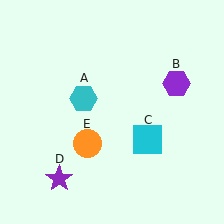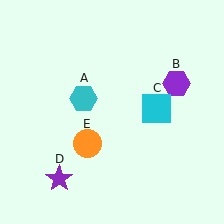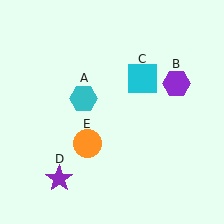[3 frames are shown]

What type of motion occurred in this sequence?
The cyan square (object C) rotated counterclockwise around the center of the scene.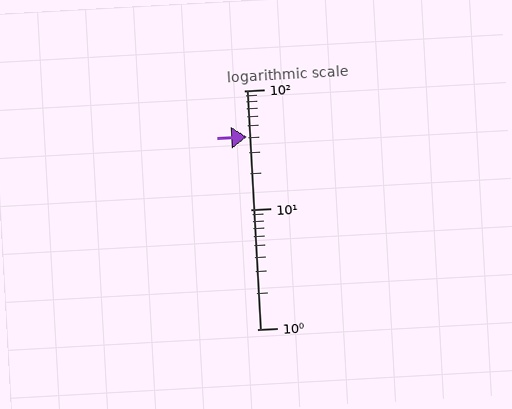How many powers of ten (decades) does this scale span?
The scale spans 2 decades, from 1 to 100.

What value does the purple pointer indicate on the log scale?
The pointer indicates approximately 41.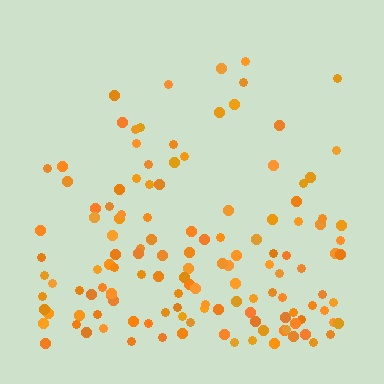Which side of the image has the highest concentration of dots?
The bottom.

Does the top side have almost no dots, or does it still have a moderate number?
Still a moderate number, just noticeably fewer than the bottom.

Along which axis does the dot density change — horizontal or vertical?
Vertical.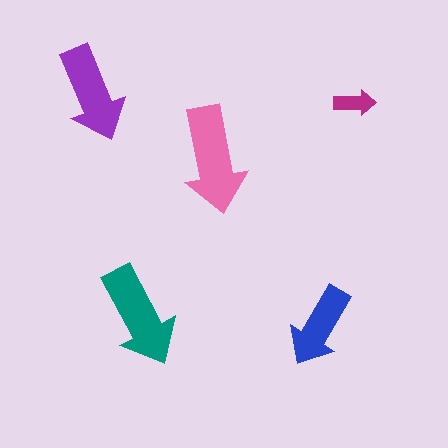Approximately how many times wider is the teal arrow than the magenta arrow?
About 2.5 times wider.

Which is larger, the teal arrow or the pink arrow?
The pink one.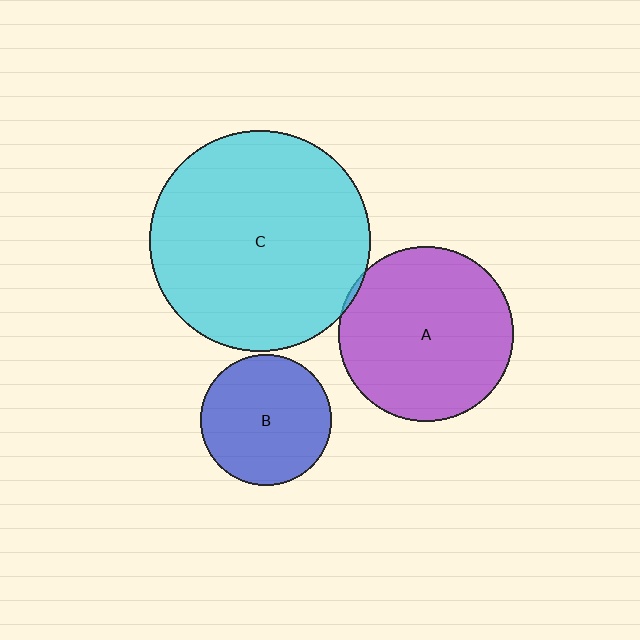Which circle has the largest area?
Circle C (cyan).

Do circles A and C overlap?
Yes.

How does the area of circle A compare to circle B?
Approximately 1.8 times.